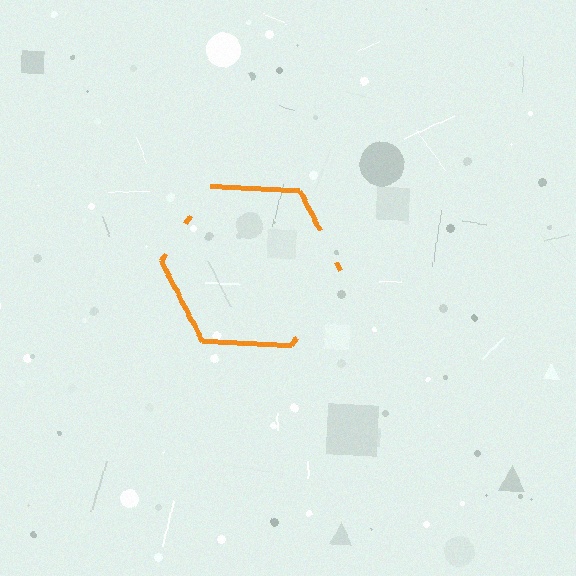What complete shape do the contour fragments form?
The contour fragments form a hexagon.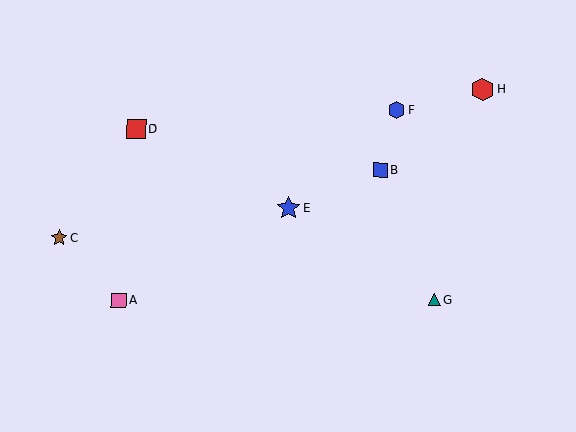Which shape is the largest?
The red hexagon (labeled H) is the largest.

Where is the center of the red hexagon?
The center of the red hexagon is at (482, 90).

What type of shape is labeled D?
Shape D is a red square.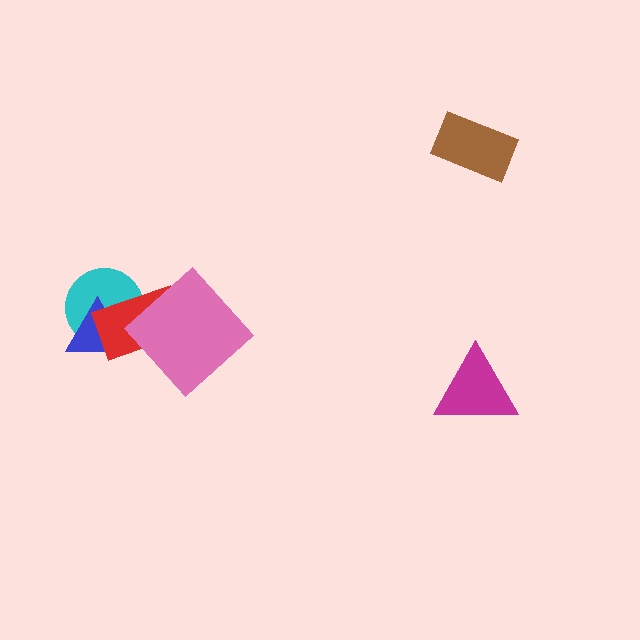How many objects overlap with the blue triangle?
2 objects overlap with the blue triangle.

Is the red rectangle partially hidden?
Yes, it is partially covered by another shape.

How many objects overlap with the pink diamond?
1 object overlaps with the pink diamond.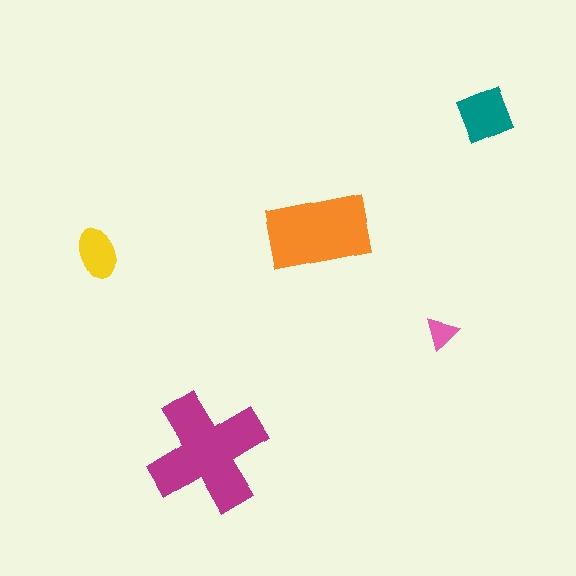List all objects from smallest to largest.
The pink triangle, the yellow ellipse, the teal diamond, the orange rectangle, the magenta cross.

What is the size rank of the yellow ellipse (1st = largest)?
4th.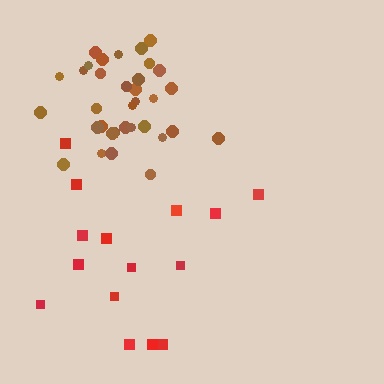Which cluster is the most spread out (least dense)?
Red.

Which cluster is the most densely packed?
Brown.